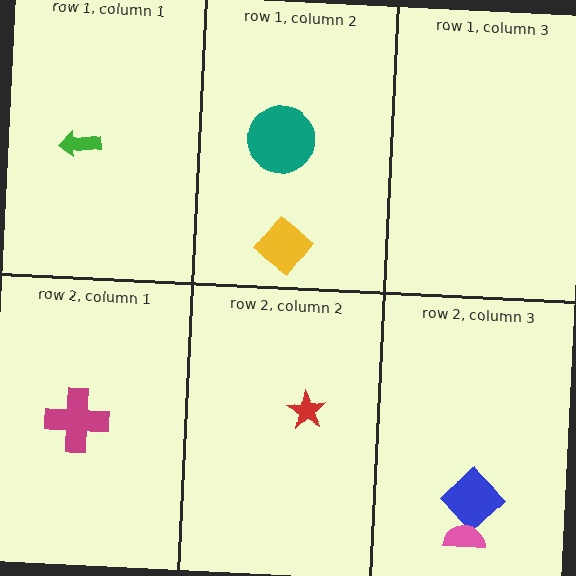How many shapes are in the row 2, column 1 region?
1.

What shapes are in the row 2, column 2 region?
The red star.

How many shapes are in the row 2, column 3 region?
2.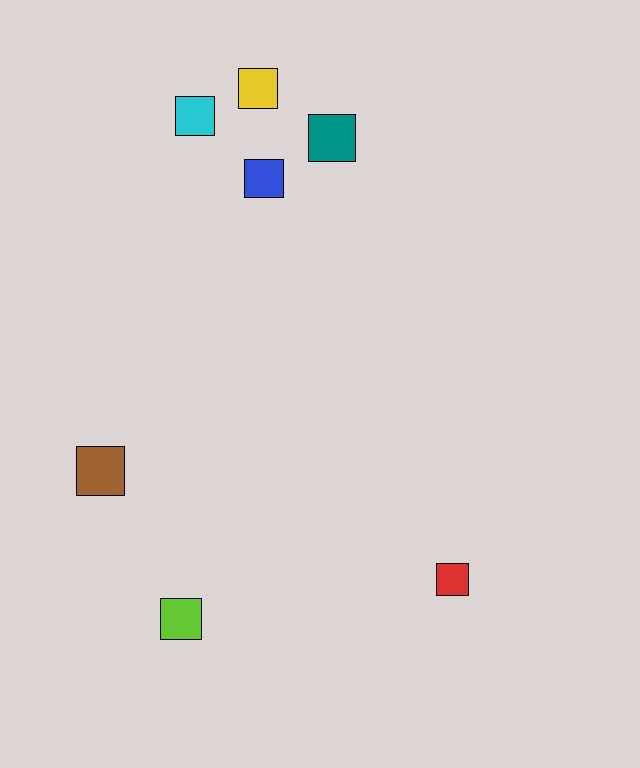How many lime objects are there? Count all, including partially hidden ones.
There is 1 lime object.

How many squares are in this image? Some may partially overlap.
There are 7 squares.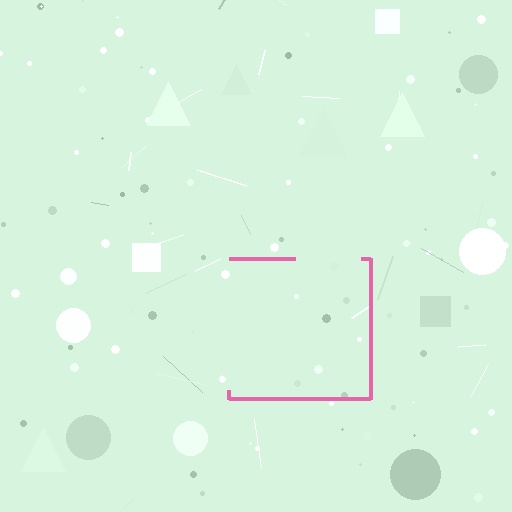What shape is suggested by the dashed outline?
The dashed outline suggests a square.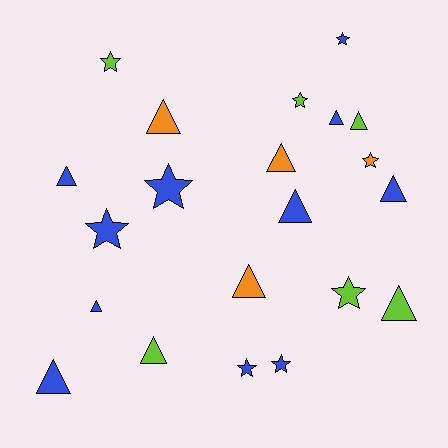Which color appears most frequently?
Blue, with 11 objects.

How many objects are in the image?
There are 21 objects.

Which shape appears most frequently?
Triangle, with 12 objects.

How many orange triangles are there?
There are 3 orange triangles.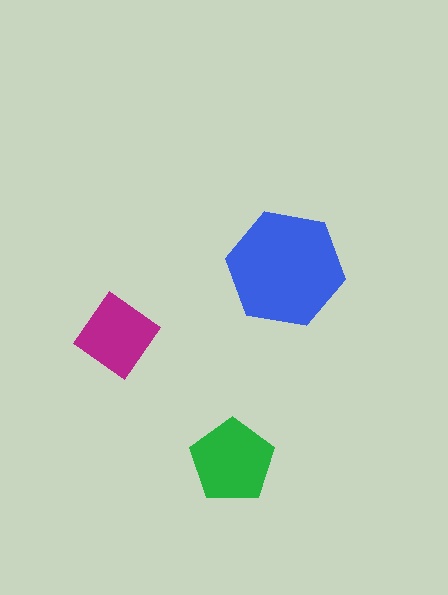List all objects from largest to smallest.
The blue hexagon, the green pentagon, the magenta diamond.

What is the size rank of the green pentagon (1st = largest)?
2nd.